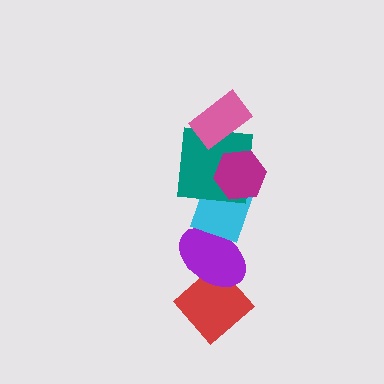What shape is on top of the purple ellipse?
The cyan diamond is on top of the purple ellipse.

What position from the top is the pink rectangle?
The pink rectangle is 1st from the top.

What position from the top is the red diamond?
The red diamond is 6th from the top.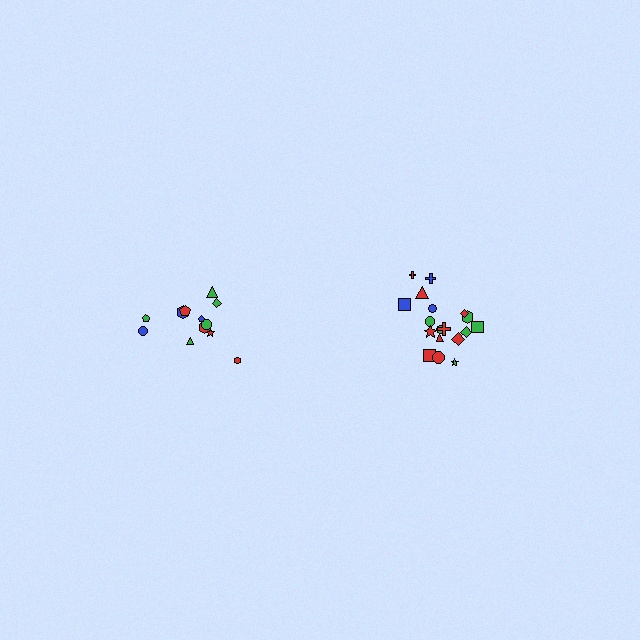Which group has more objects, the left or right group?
The right group.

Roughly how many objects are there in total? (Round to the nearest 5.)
Roughly 30 objects in total.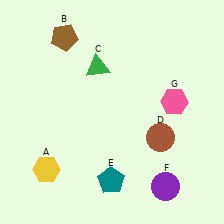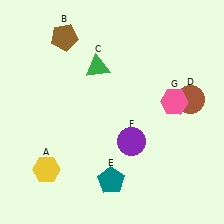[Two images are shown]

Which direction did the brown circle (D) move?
The brown circle (D) moved up.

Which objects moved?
The objects that moved are: the brown circle (D), the purple circle (F).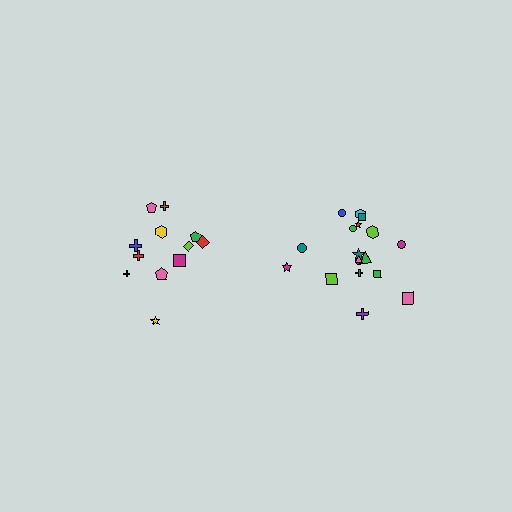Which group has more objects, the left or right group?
The right group.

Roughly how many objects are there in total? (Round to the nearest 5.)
Roughly 30 objects in total.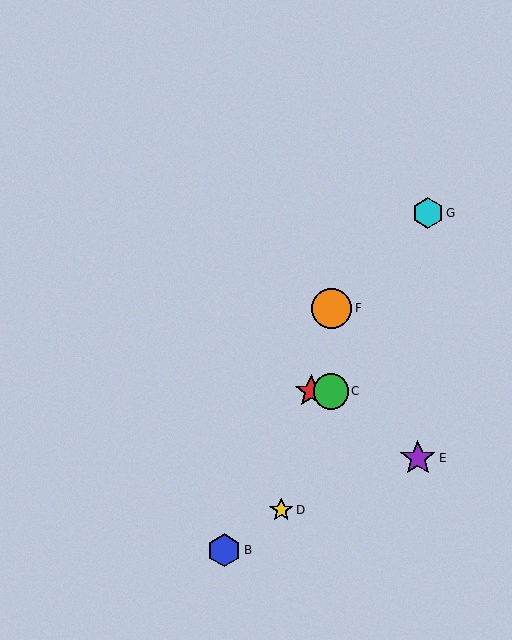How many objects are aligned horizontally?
2 objects (A, C) are aligned horizontally.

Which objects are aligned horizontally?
Objects A, C are aligned horizontally.